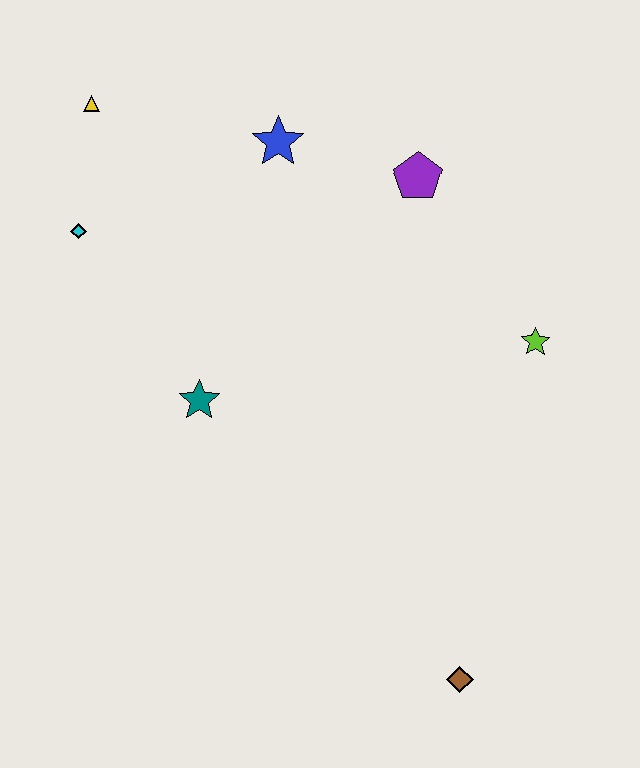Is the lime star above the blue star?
No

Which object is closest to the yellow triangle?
The cyan diamond is closest to the yellow triangle.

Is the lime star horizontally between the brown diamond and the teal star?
No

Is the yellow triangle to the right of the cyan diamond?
Yes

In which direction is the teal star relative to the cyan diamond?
The teal star is below the cyan diamond.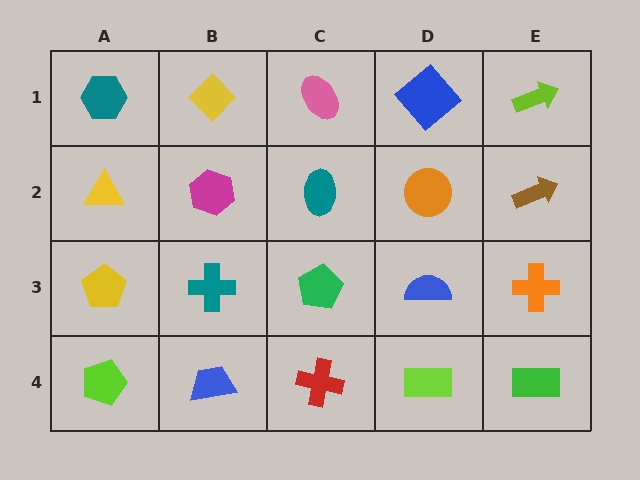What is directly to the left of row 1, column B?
A teal hexagon.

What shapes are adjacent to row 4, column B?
A teal cross (row 3, column B), a lime pentagon (row 4, column A), a red cross (row 4, column C).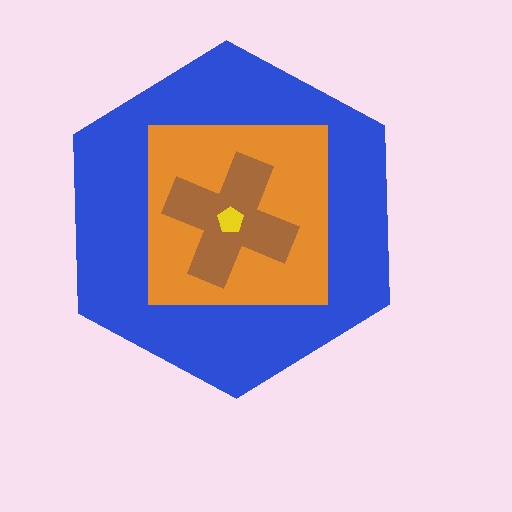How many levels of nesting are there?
4.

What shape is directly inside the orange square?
The brown cross.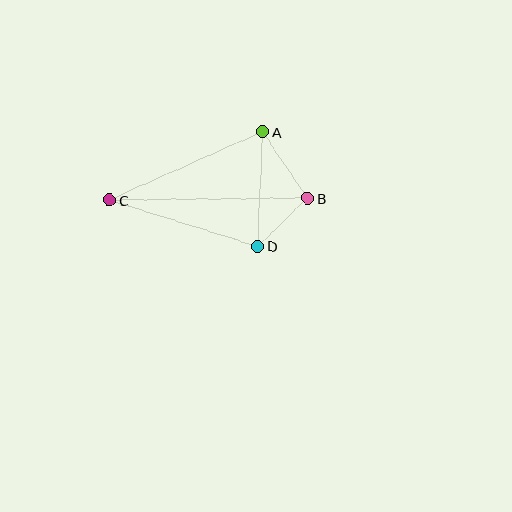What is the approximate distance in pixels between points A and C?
The distance between A and C is approximately 168 pixels.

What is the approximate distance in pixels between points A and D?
The distance between A and D is approximately 114 pixels.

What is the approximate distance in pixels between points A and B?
The distance between A and B is approximately 80 pixels.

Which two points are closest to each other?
Points B and D are closest to each other.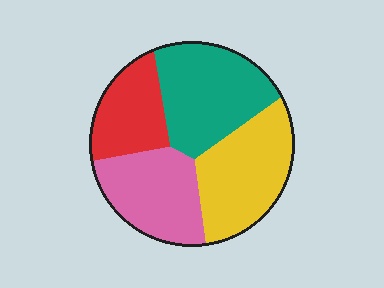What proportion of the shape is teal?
Teal takes up about one third (1/3) of the shape.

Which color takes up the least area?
Red, at roughly 20%.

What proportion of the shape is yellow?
Yellow takes up between a sixth and a third of the shape.